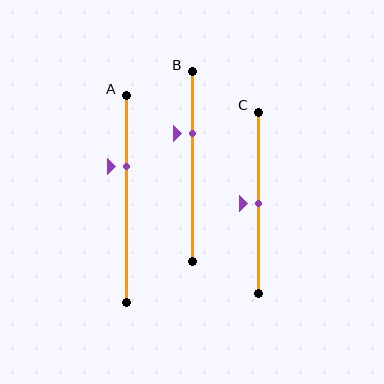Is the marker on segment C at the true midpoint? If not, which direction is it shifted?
Yes, the marker on segment C is at the true midpoint.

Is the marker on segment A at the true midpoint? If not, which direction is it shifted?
No, the marker on segment A is shifted upward by about 16% of the segment length.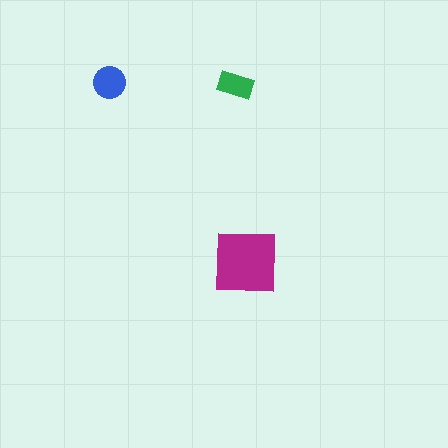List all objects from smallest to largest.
The green rectangle, the blue circle, the magenta square.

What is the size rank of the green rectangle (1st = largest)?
3rd.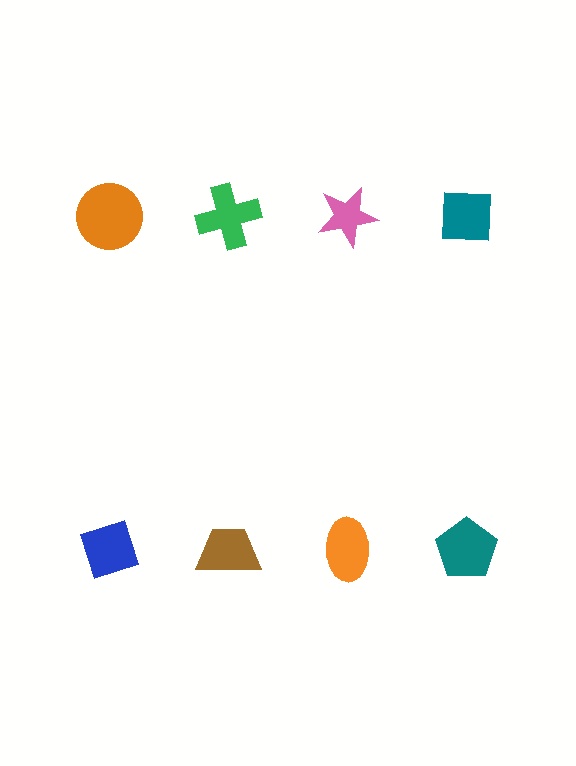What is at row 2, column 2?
A brown trapezoid.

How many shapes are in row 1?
4 shapes.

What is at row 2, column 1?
A blue diamond.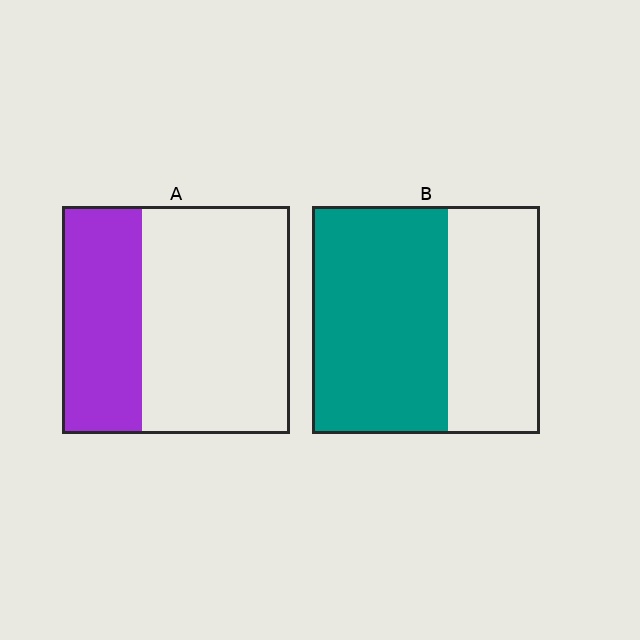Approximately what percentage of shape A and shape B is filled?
A is approximately 35% and B is approximately 60%.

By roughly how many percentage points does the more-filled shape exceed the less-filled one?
By roughly 25 percentage points (B over A).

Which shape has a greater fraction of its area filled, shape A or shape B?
Shape B.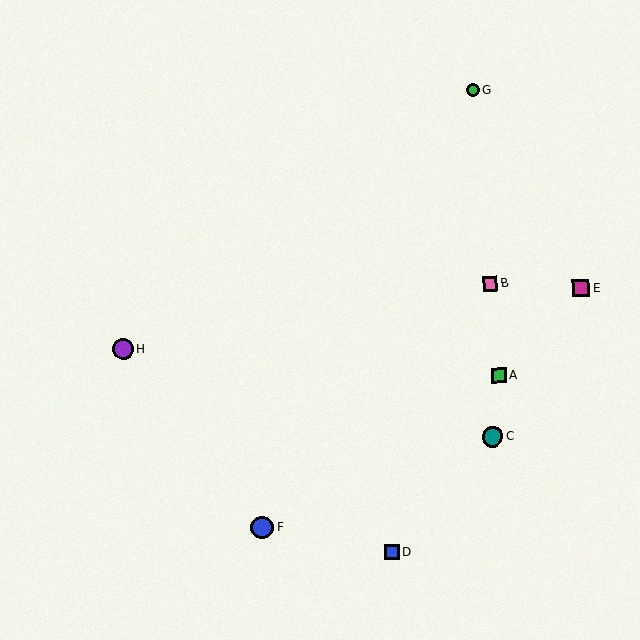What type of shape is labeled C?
Shape C is a teal circle.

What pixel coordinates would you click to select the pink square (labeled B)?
Click at (490, 283) to select the pink square B.